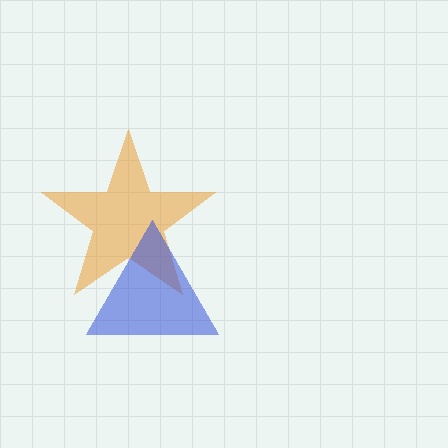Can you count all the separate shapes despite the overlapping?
Yes, there are 2 separate shapes.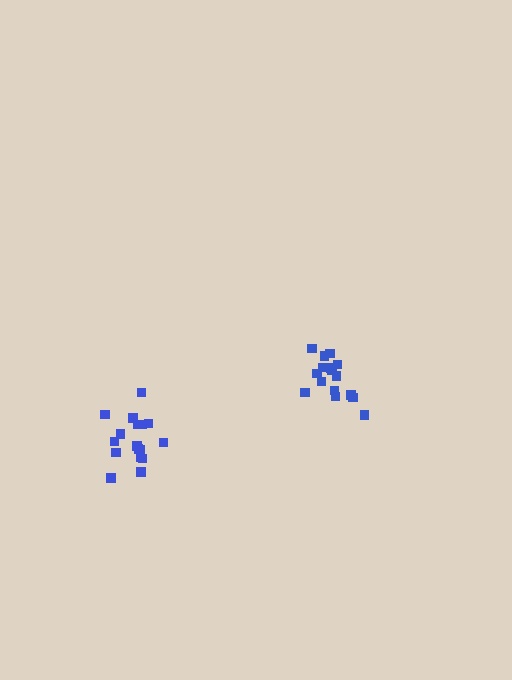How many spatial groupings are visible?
There are 2 spatial groupings.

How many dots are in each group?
Group 1: 17 dots, Group 2: 17 dots (34 total).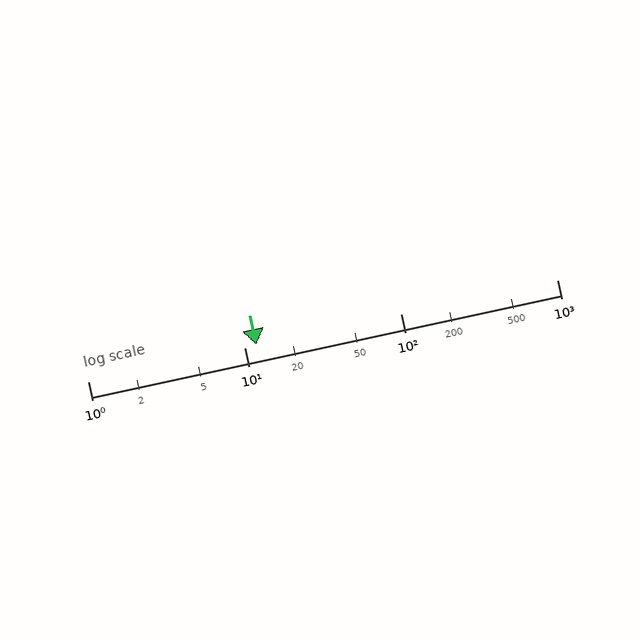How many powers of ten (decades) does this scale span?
The scale spans 3 decades, from 1 to 1000.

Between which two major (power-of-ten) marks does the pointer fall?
The pointer is between 10 and 100.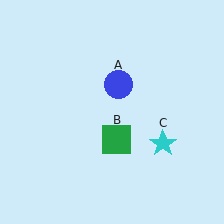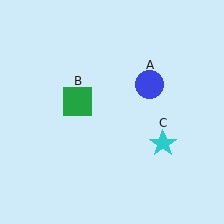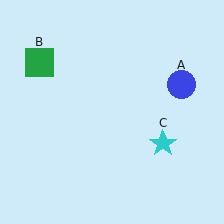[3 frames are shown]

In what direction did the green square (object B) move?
The green square (object B) moved up and to the left.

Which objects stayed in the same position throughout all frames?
Cyan star (object C) remained stationary.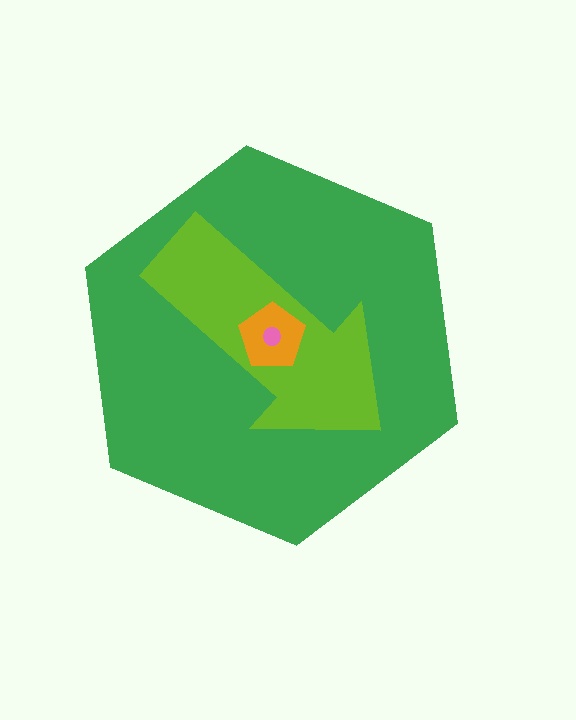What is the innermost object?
The pink circle.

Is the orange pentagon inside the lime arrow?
Yes.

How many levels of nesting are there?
4.